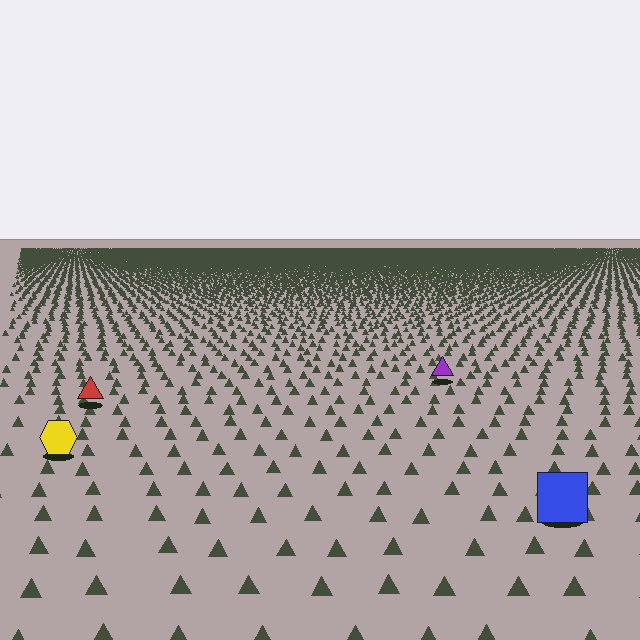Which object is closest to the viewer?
The blue square is closest. The texture marks near it are larger and more spread out.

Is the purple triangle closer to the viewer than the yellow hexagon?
No. The yellow hexagon is closer — you can tell from the texture gradient: the ground texture is coarser near it.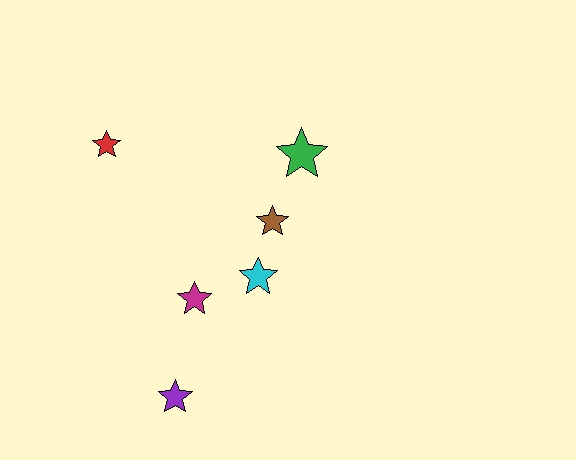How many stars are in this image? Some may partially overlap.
There are 6 stars.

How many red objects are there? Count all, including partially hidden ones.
There is 1 red object.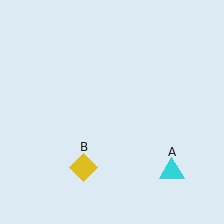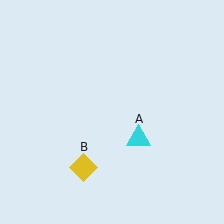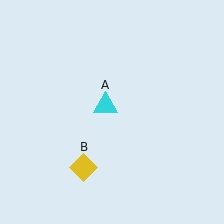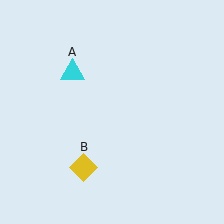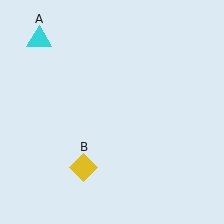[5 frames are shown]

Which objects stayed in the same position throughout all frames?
Yellow diamond (object B) remained stationary.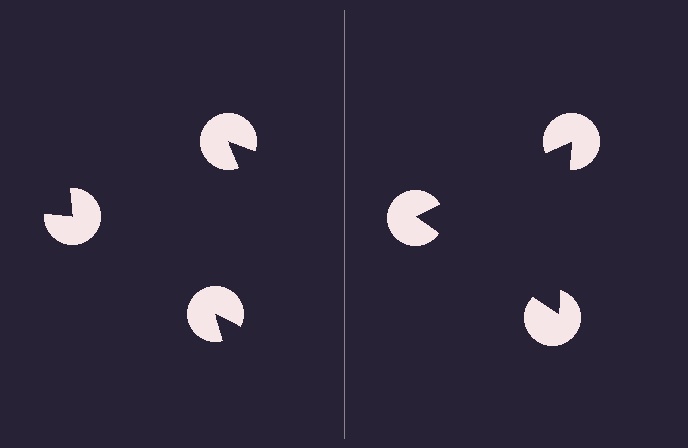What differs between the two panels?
The pac-man discs are positioned identically on both sides; only the wedge orientations differ. On the right they align to a triangle; on the left they are misaligned.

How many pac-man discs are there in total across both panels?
6 — 3 on each side.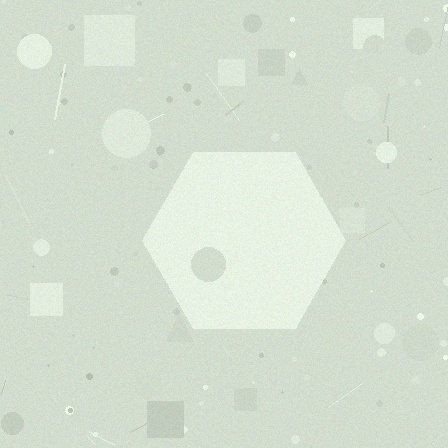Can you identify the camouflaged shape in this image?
The camouflaged shape is a hexagon.